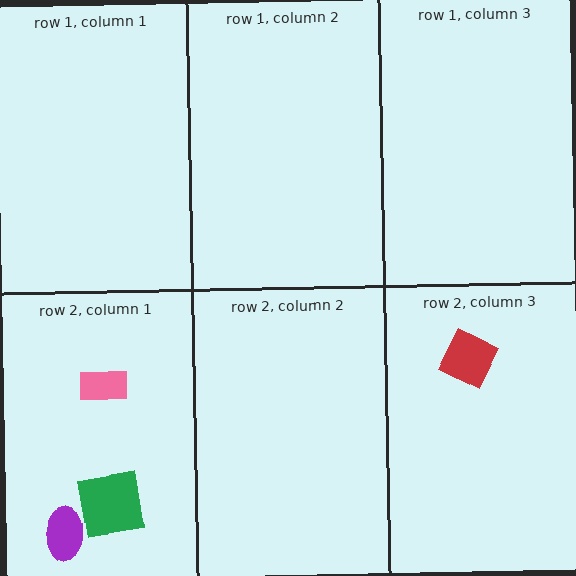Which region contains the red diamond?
The row 2, column 3 region.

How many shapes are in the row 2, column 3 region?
1.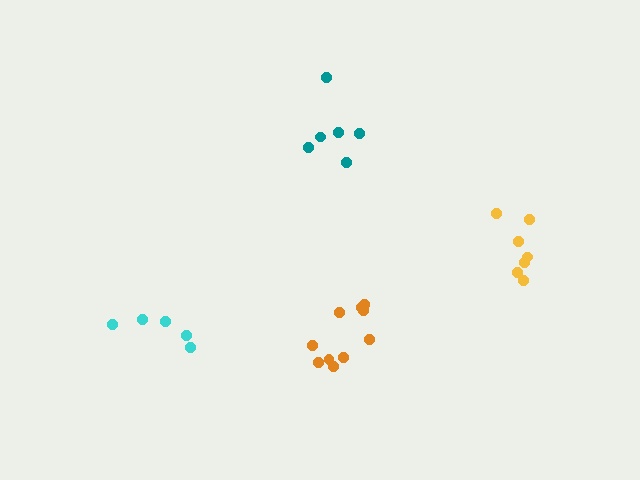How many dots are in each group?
Group 1: 7 dots, Group 2: 6 dots, Group 3: 10 dots, Group 4: 5 dots (28 total).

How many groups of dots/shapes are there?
There are 4 groups.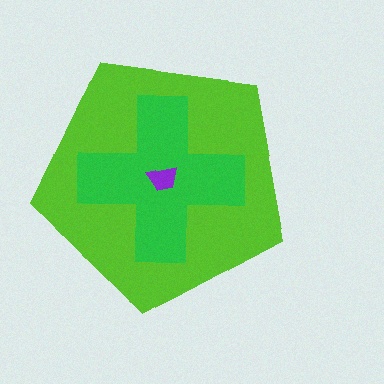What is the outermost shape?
The lime pentagon.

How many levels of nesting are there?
3.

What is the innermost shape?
The purple trapezoid.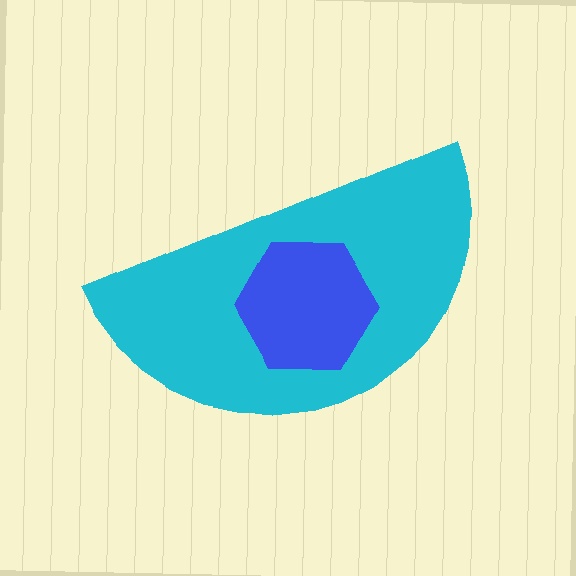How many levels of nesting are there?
2.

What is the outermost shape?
The cyan semicircle.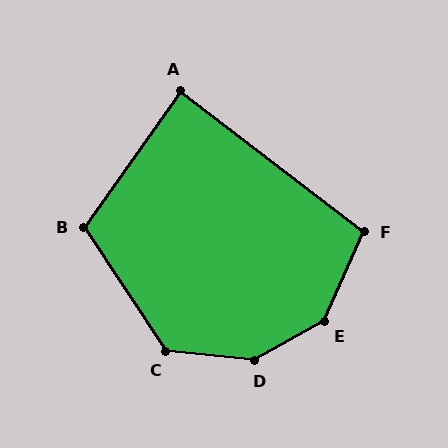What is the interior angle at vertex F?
Approximately 104 degrees (obtuse).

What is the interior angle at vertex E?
Approximately 143 degrees (obtuse).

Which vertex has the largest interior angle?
D, at approximately 145 degrees.